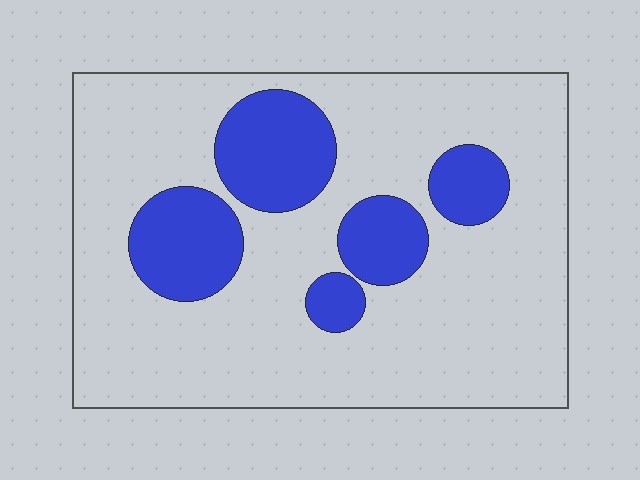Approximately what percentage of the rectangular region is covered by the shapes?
Approximately 20%.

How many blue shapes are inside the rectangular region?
5.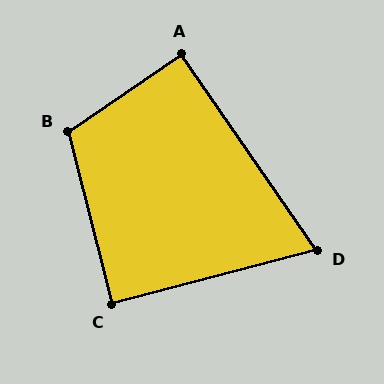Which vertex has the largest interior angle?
B, at approximately 110 degrees.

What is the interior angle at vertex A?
Approximately 90 degrees (approximately right).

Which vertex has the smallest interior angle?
D, at approximately 70 degrees.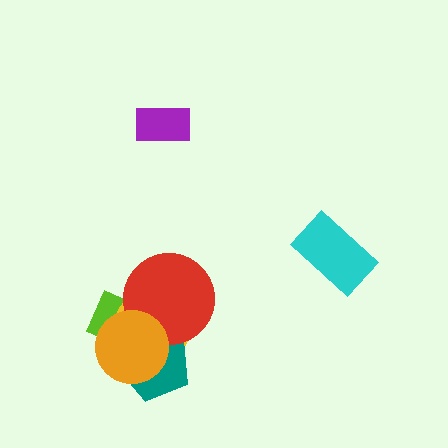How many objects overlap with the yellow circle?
4 objects overlap with the yellow circle.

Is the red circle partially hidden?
Yes, it is partially covered by another shape.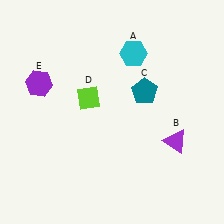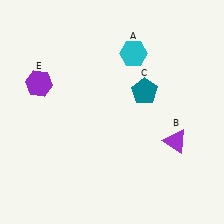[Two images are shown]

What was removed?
The lime diamond (D) was removed in Image 2.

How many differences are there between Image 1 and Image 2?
There is 1 difference between the two images.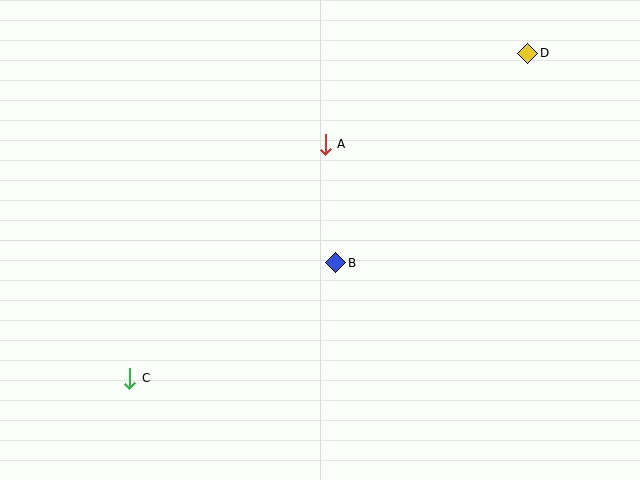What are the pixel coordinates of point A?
Point A is at (325, 144).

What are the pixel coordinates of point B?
Point B is at (336, 263).